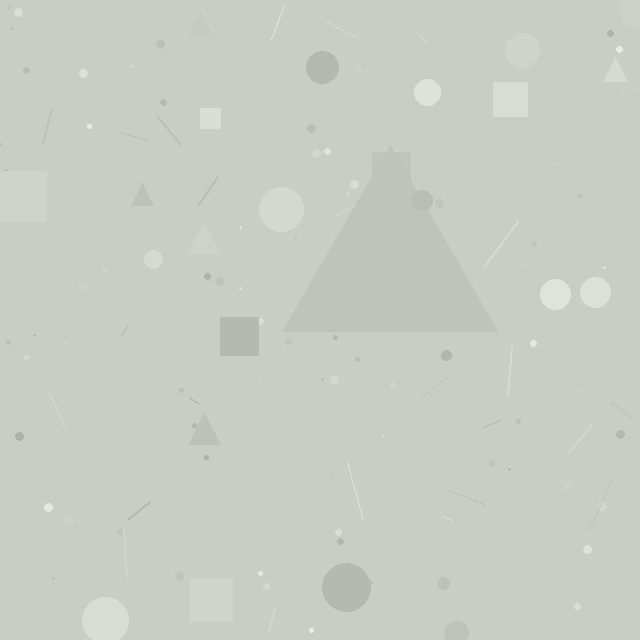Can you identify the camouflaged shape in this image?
The camouflaged shape is a triangle.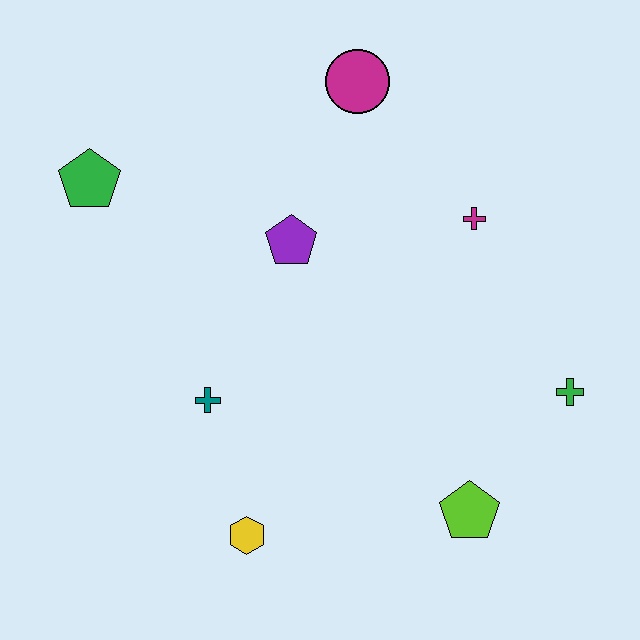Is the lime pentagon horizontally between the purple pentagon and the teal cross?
No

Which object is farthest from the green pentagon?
The green cross is farthest from the green pentagon.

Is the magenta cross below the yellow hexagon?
No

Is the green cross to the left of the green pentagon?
No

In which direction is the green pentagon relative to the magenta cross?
The green pentagon is to the left of the magenta cross.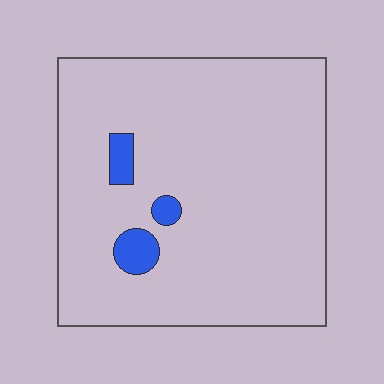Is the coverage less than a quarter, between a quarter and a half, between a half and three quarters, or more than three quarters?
Less than a quarter.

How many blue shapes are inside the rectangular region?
3.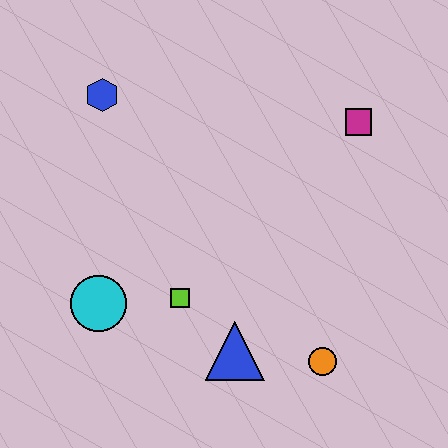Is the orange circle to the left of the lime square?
No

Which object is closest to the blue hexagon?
The cyan circle is closest to the blue hexagon.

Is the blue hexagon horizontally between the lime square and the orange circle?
No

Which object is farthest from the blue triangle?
The blue hexagon is farthest from the blue triangle.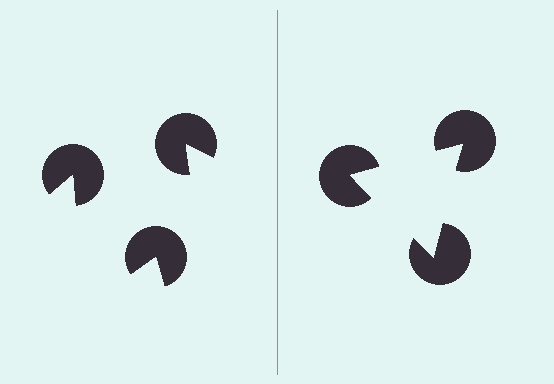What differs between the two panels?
The pac-man discs are positioned identically on both sides; only the wedge orientations differ. On the right they align to a triangle; on the left they are misaligned.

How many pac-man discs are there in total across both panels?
6 — 3 on each side.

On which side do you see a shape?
An illusory triangle appears on the right side. On the left side the wedge cuts are rotated, so no coherent shape forms.